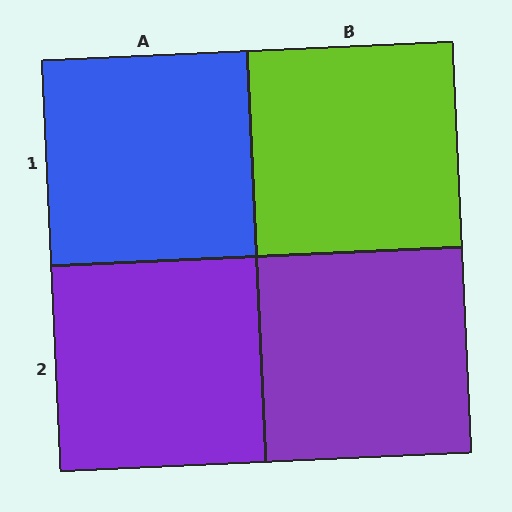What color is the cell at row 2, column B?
Purple.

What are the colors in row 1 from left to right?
Blue, lime.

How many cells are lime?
1 cell is lime.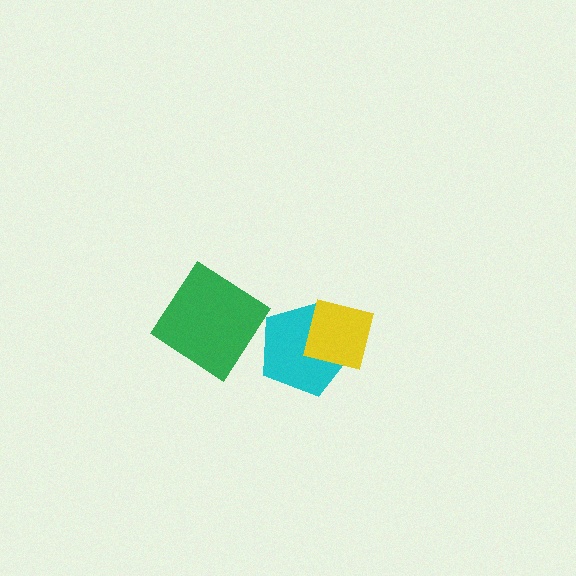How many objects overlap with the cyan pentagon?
1 object overlaps with the cyan pentagon.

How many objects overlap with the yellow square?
1 object overlaps with the yellow square.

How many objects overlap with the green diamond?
0 objects overlap with the green diamond.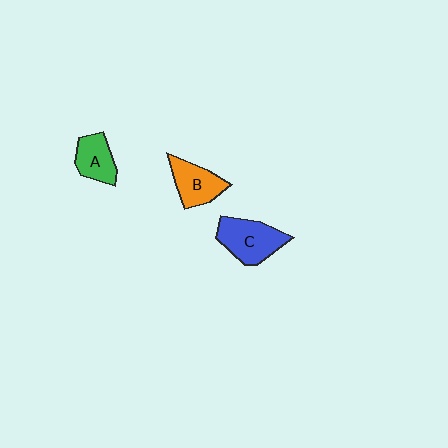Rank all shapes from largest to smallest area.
From largest to smallest: C (blue), B (orange), A (green).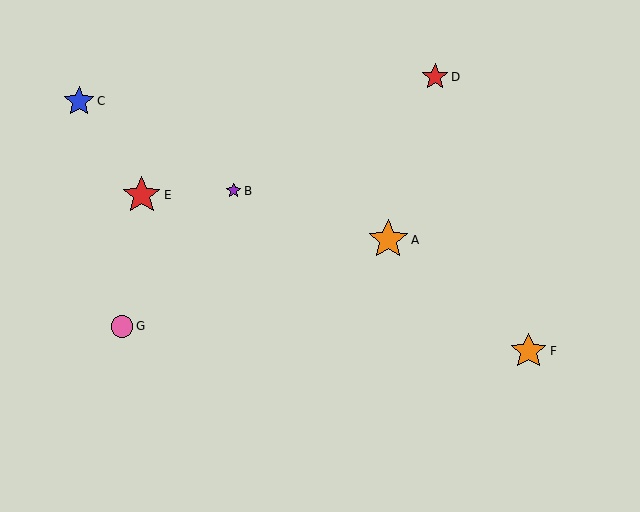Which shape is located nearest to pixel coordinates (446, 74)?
The red star (labeled D) at (435, 77) is nearest to that location.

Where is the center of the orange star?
The center of the orange star is at (388, 240).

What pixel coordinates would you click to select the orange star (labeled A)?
Click at (388, 240) to select the orange star A.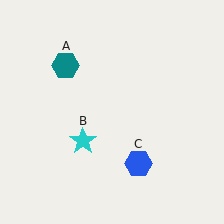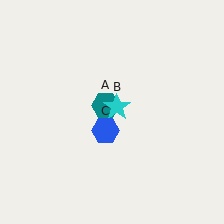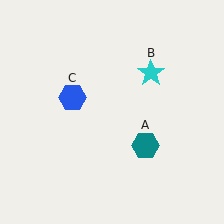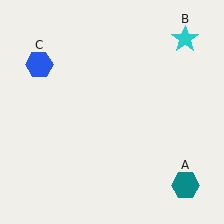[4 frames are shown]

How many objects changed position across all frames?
3 objects changed position: teal hexagon (object A), cyan star (object B), blue hexagon (object C).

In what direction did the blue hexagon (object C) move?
The blue hexagon (object C) moved up and to the left.